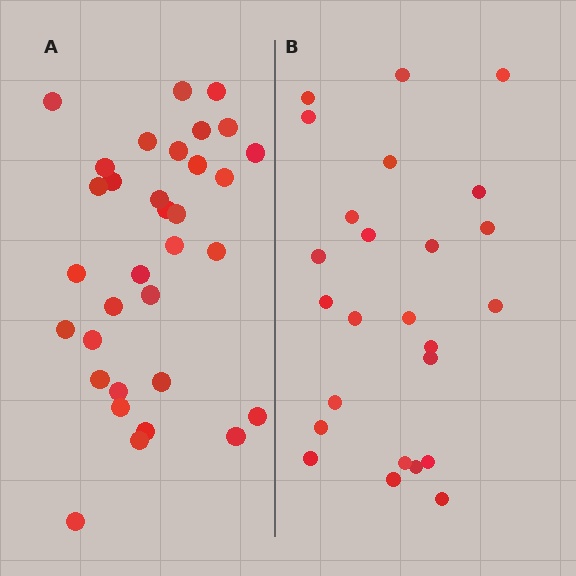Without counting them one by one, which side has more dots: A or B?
Region A (the left region) has more dots.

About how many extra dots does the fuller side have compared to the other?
Region A has roughly 8 or so more dots than region B.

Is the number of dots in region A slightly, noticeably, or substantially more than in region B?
Region A has noticeably more, but not dramatically so. The ratio is roughly 1.3 to 1.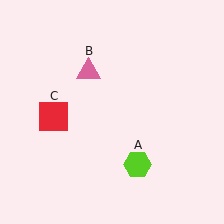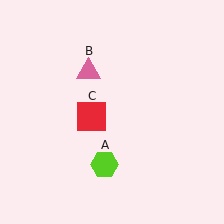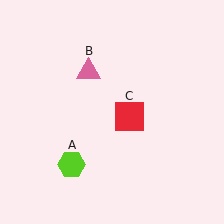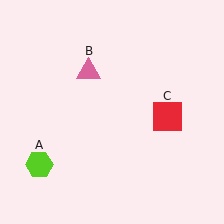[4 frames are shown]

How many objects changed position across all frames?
2 objects changed position: lime hexagon (object A), red square (object C).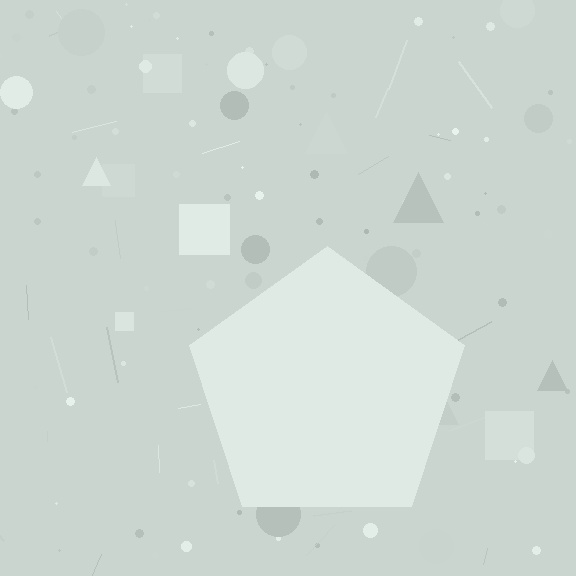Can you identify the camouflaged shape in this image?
The camouflaged shape is a pentagon.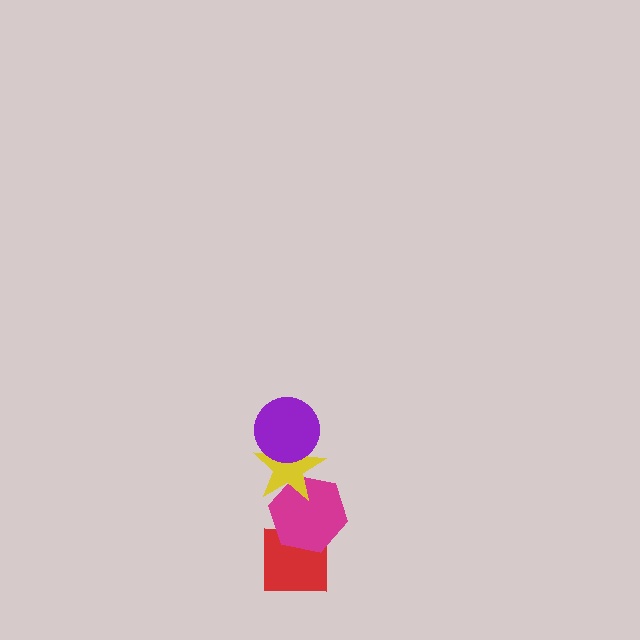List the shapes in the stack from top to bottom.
From top to bottom: the purple circle, the yellow star, the magenta hexagon, the red square.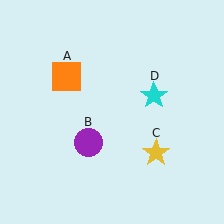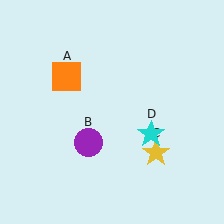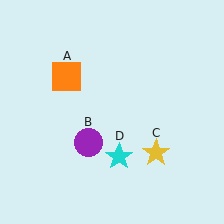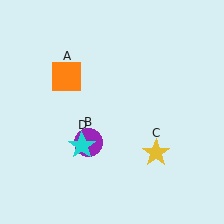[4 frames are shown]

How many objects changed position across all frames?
1 object changed position: cyan star (object D).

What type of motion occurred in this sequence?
The cyan star (object D) rotated clockwise around the center of the scene.